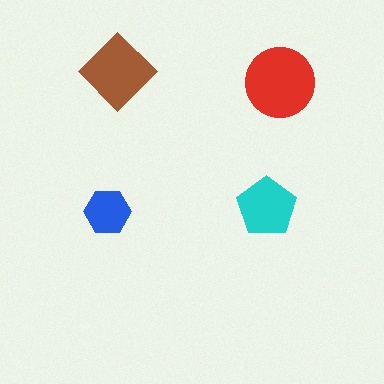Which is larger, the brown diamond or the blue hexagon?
The brown diamond.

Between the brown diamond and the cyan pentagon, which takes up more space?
The brown diamond.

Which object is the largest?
The red circle.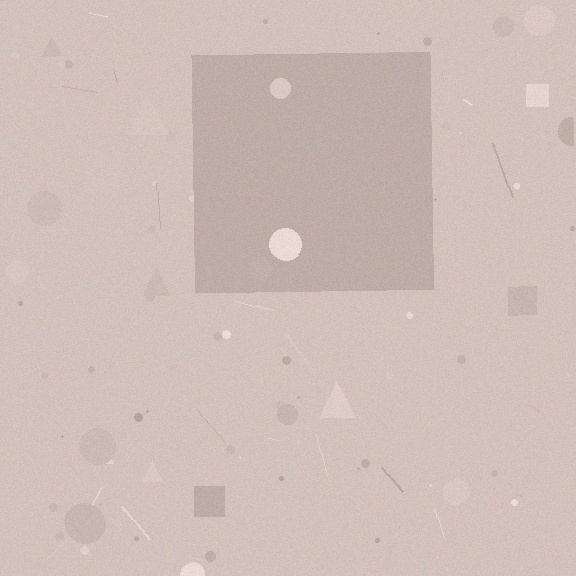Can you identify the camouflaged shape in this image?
The camouflaged shape is a square.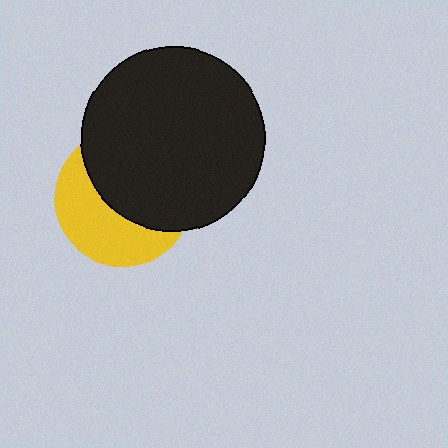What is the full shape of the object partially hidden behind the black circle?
The partially hidden object is a yellow circle.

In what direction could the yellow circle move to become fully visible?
The yellow circle could move toward the lower-left. That would shift it out from behind the black circle entirely.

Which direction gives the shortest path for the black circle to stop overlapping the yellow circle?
Moving toward the upper-right gives the shortest separation.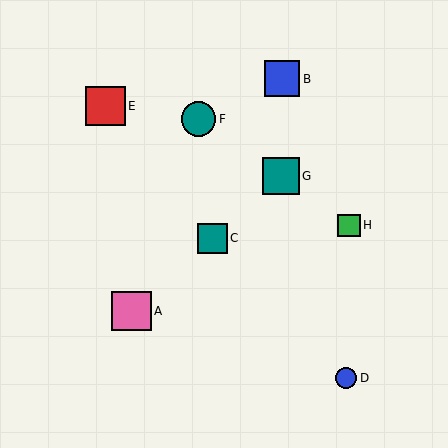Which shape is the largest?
The pink square (labeled A) is the largest.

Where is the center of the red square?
The center of the red square is at (106, 106).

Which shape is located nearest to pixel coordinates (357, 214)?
The green square (labeled H) at (349, 225) is nearest to that location.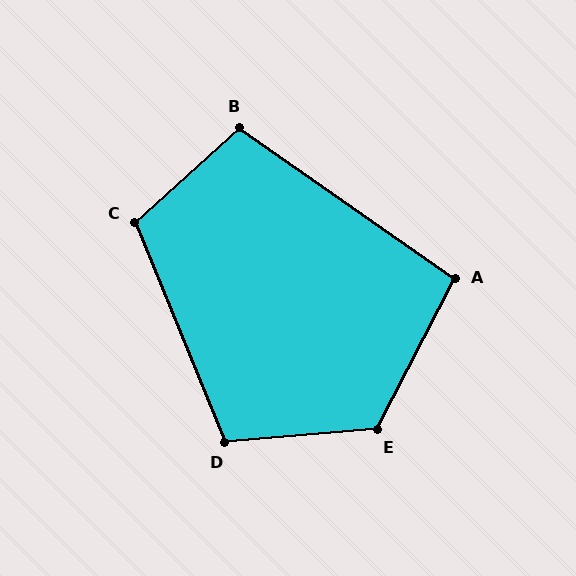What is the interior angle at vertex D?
Approximately 107 degrees (obtuse).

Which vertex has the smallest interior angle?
A, at approximately 98 degrees.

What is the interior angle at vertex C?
Approximately 110 degrees (obtuse).